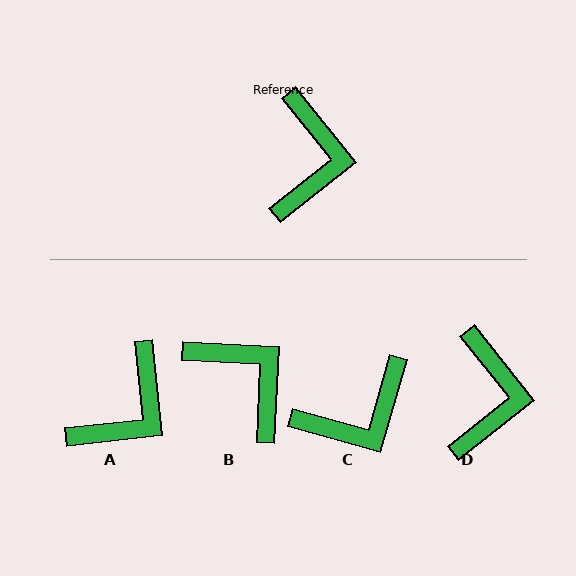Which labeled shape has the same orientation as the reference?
D.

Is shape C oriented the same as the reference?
No, it is off by about 55 degrees.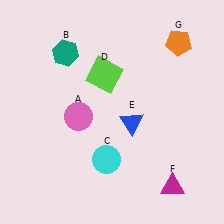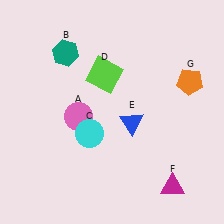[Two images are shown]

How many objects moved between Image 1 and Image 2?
2 objects moved between the two images.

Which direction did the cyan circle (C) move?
The cyan circle (C) moved up.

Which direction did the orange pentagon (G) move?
The orange pentagon (G) moved down.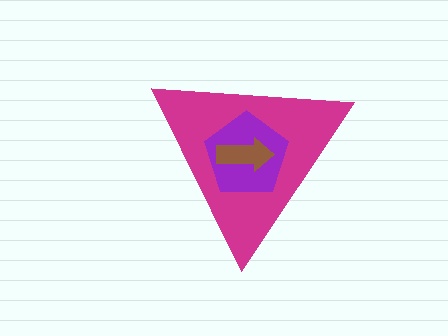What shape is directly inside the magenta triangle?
The purple pentagon.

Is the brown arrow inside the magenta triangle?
Yes.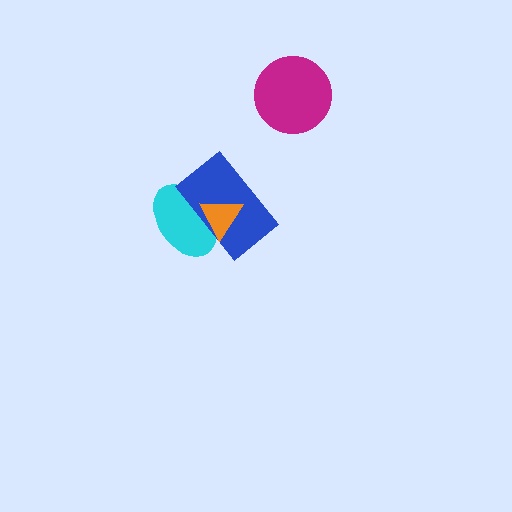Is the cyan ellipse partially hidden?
Yes, it is partially covered by another shape.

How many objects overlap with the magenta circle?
0 objects overlap with the magenta circle.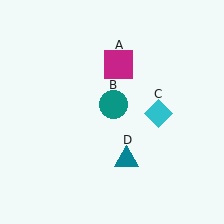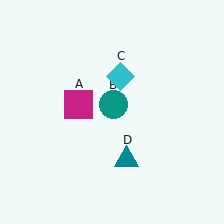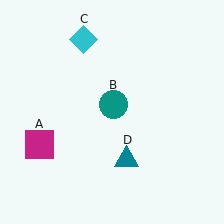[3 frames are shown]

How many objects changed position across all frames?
2 objects changed position: magenta square (object A), cyan diamond (object C).